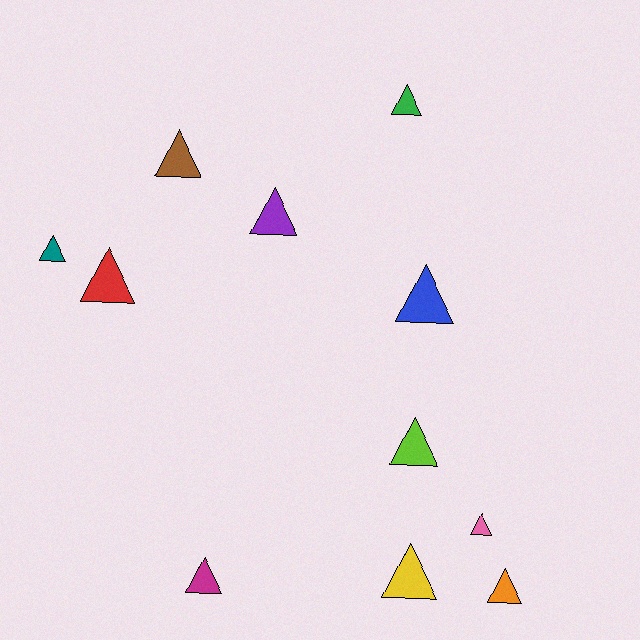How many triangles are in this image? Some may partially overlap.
There are 11 triangles.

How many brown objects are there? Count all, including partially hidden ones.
There is 1 brown object.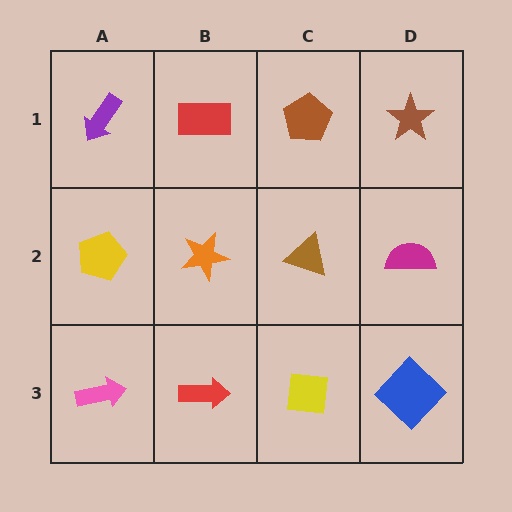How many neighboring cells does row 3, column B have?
3.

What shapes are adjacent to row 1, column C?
A brown triangle (row 2, column C), a red rectangle (row 1, column B), a brown star (row 1, column D).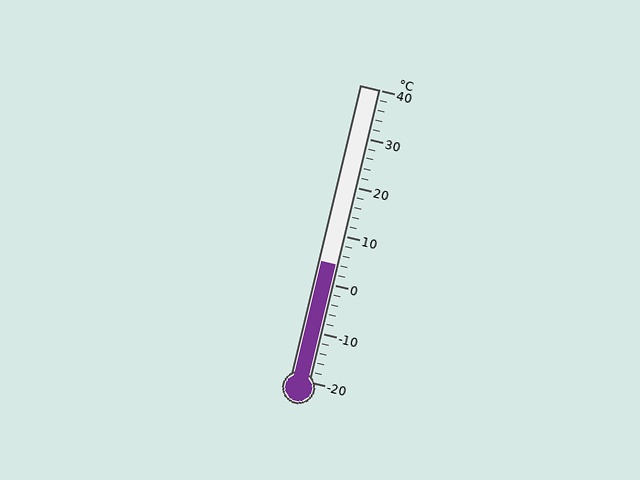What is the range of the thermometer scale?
The thermometer scale ranges from -20°C to 40°C.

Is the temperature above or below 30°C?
The temperature is below 30°C.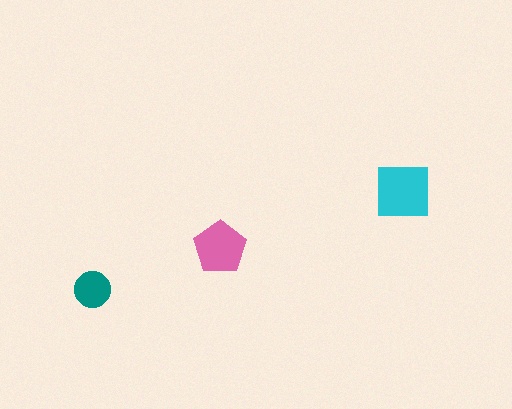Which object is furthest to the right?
The cyan square is rightmost.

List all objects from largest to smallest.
The cyan square, the pink pentagon, the teal circle.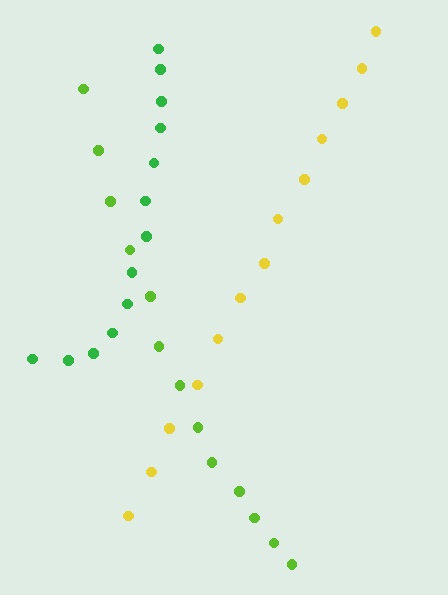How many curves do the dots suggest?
There are 3 distinct paths.